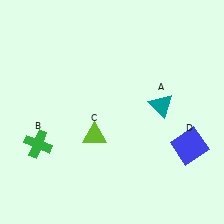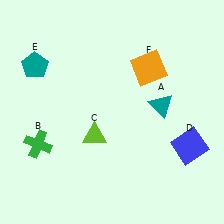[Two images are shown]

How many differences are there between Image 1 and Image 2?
There are 2 differences between the two images.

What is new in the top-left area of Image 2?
A teal pentagon (E) was added in the top-left area of Image 2.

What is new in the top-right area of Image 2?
An orange square (F) was added in the top-right area of Image 2.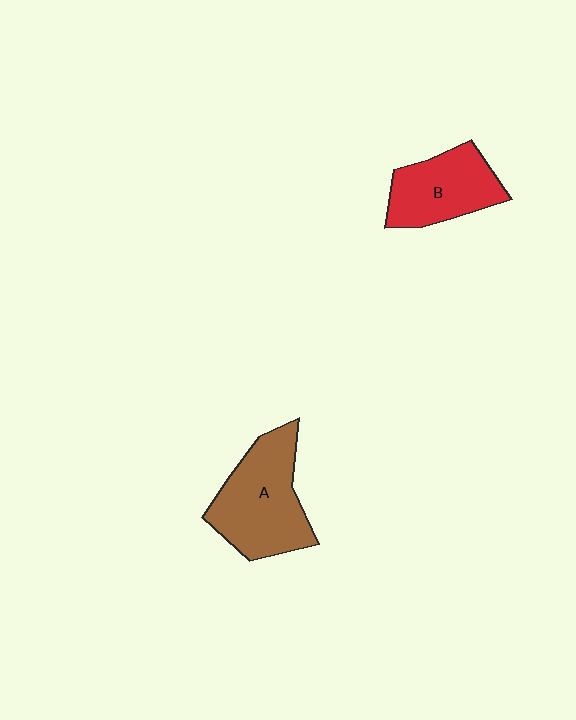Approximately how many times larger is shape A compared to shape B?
Approximately 1.3 times.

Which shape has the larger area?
Shape A (brown).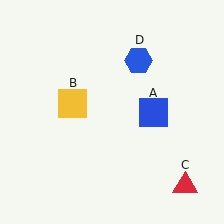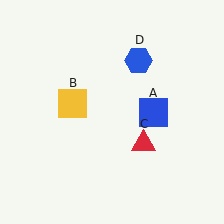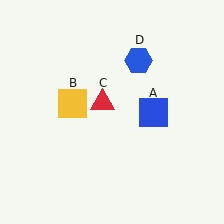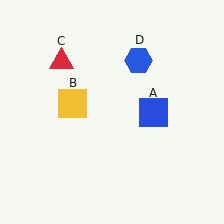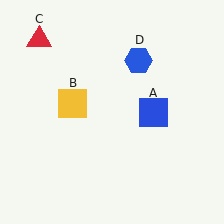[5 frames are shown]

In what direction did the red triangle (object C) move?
The red triangle (object C) moved up and to the left.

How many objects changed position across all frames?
1 object changed position: red triangle (object C).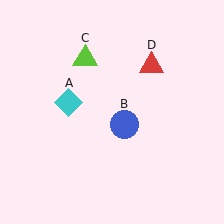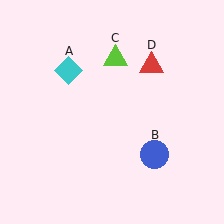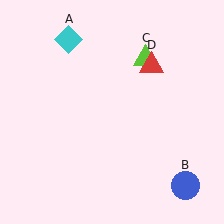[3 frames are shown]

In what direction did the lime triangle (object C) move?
The lime triangle (object C) moved right.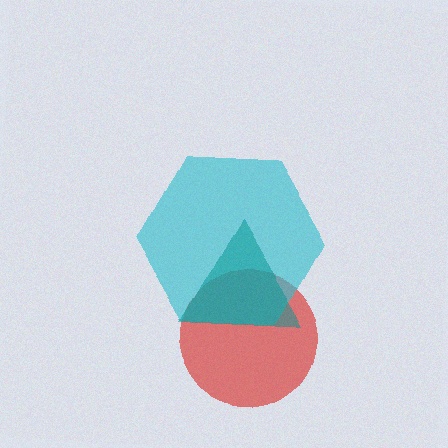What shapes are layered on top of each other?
The layered shapes are: a red circle, a cyan hexagon, a teal triangle.